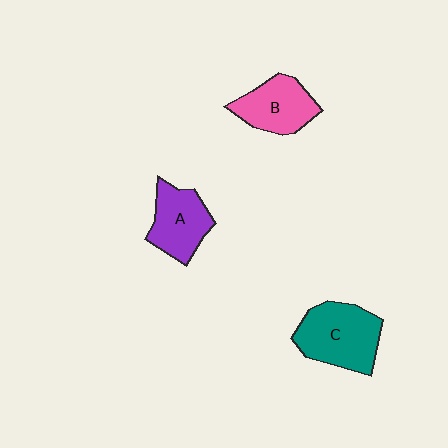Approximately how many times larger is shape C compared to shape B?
Approximately 1.3 times.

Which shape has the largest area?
Shape C (teal).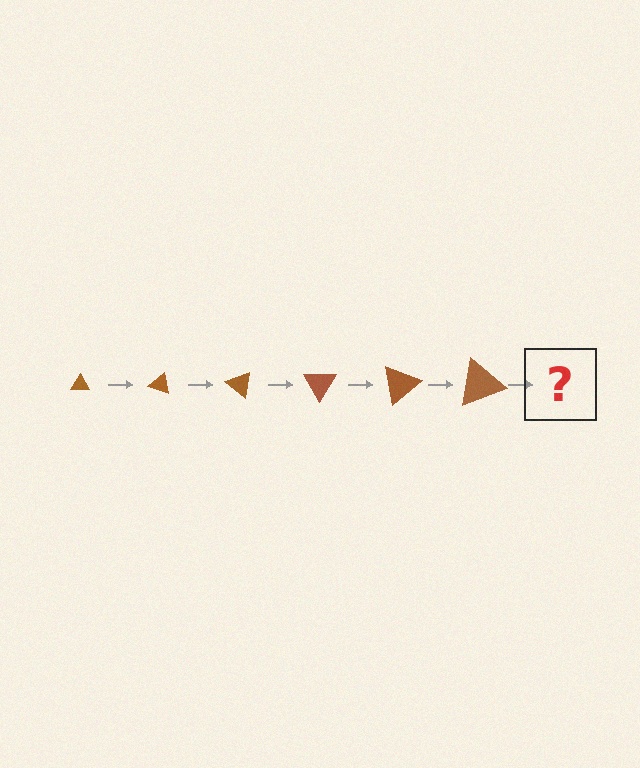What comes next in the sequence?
The next element should be a triangle, larger than the previous one and rotated 120 degrees from the start.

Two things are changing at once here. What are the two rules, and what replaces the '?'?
The two rules are that the triangle grows larger each step and it rotates 20 degrees each step. The '?' should be a triangle, larger than the previous one and rotated 120 degrees from the start.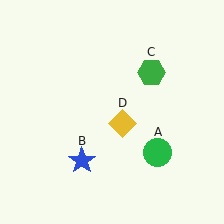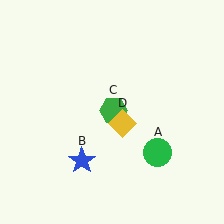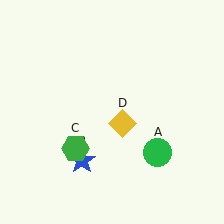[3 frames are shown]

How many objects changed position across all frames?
1 object changed position: green hexagon (object C).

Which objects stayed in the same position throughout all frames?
Green circle (object A) and blue star (object B) and yellow diamond (object D) remained stationary.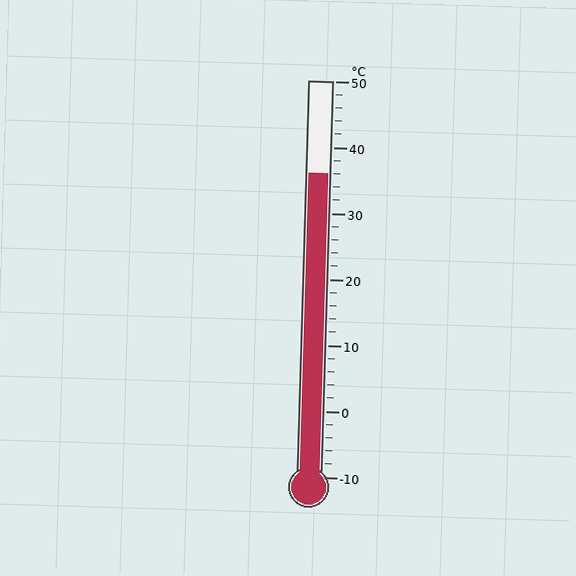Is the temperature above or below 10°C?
The temperature is above 10°C.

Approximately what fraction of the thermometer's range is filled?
The thermometer is filled to approximately 75% of its range.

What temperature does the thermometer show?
The thermometer shows approximately 36°C.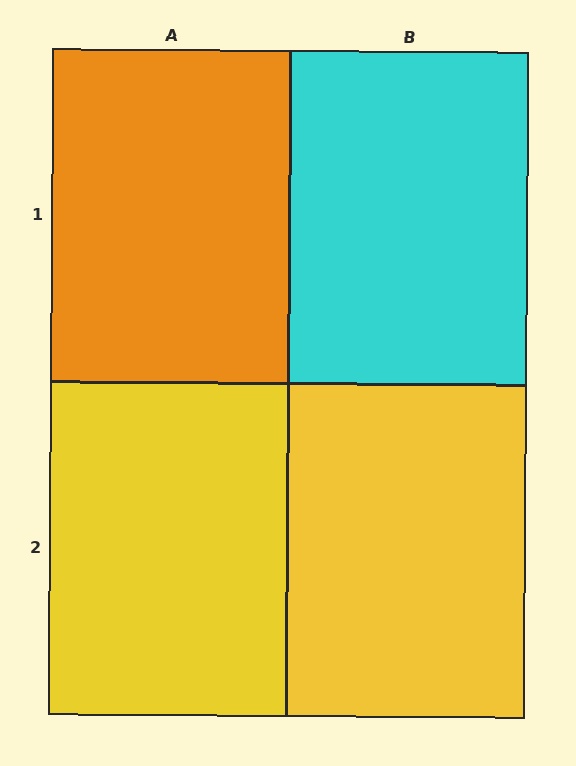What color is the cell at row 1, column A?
Orange.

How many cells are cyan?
1 cell is cyan.